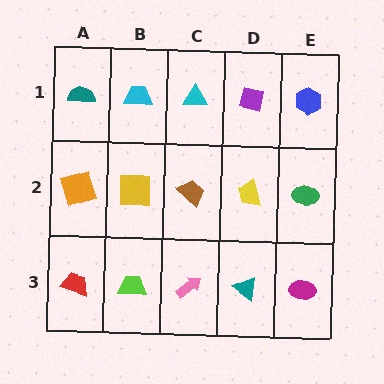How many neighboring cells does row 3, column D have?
3.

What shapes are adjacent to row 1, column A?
An orange square (row 2, column A), a cyan trapezoid (row 1, column B).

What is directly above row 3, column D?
A yellow trapezoid.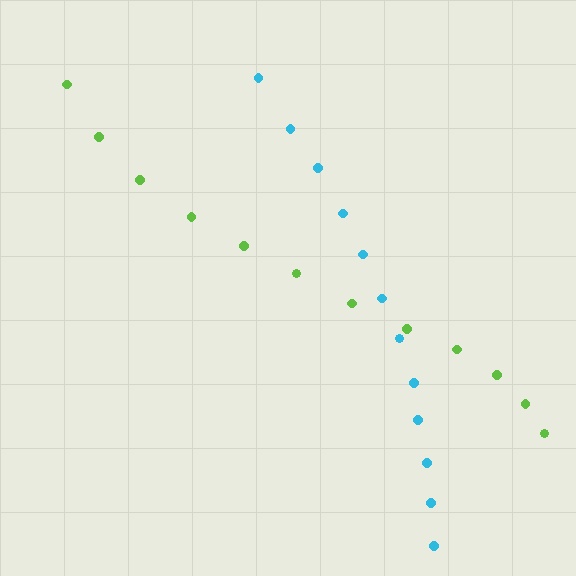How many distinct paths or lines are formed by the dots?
There are 2 distinct paths.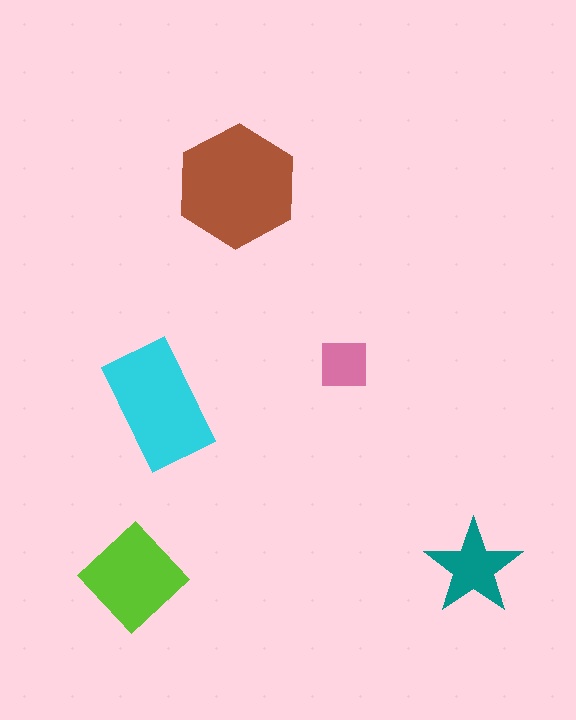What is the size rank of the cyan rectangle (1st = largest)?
2nd.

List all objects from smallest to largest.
The pink square, the teal star, the lime diamond, the cyan rectangle, the brown hexagon.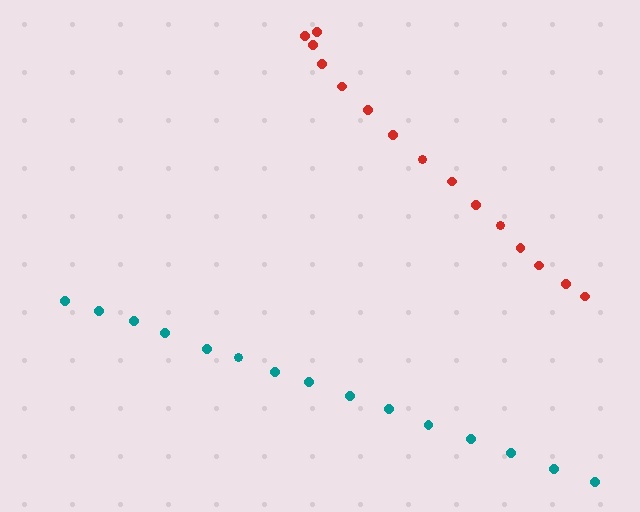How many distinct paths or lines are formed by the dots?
There are 2 distinct paths.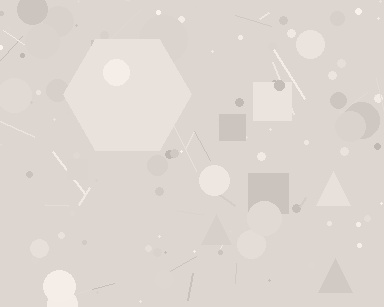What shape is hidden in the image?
A hexagon is hidden in the image.